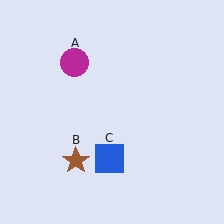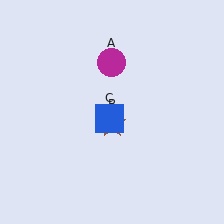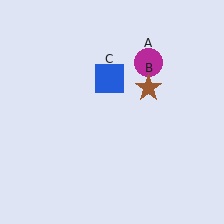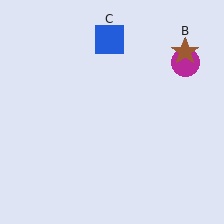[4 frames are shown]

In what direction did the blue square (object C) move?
The blue square (object C) moved up.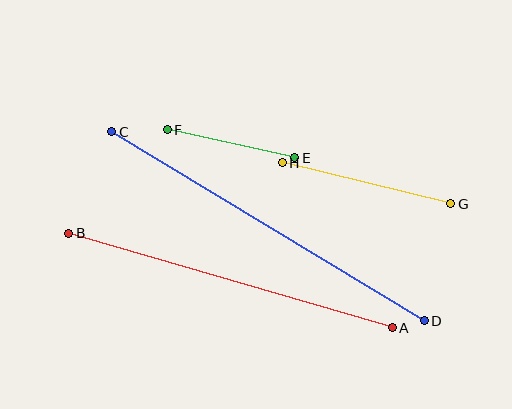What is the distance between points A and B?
The distance is approximately 337 pixels.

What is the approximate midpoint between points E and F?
The midpoint is at approximately (231, 144) pixels.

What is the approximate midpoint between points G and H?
The midpoint is at approximately (367, 183) pixels.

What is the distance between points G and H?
The distance is approximately 173 pixels.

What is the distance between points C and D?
The distance is approximately 365 pixels.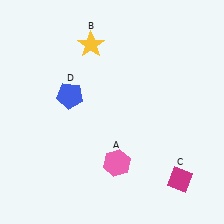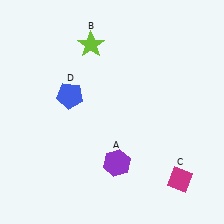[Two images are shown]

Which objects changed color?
A changed from pink to purple. B changed from yellow to lime.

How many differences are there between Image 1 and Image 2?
There are 2 differences between the two images.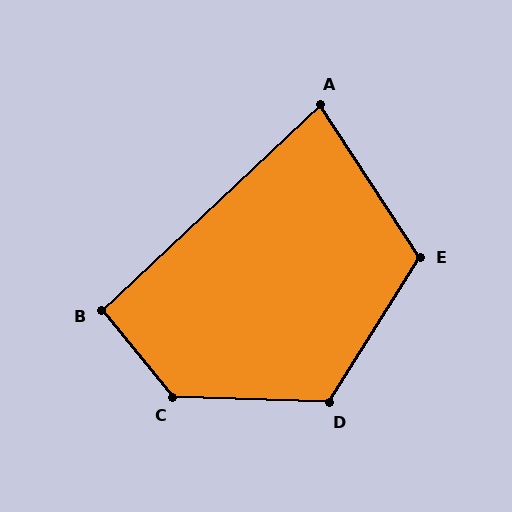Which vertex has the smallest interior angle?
A, at approximately 80 degrees.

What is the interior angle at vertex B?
Approximately 94 degrees (approximately right).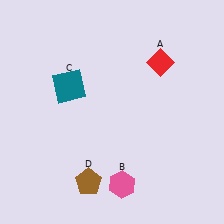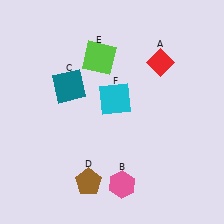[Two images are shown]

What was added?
A lime square (E), a cyan square (F) were added in Image 2.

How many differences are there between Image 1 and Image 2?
There are 2 differences between the two images.